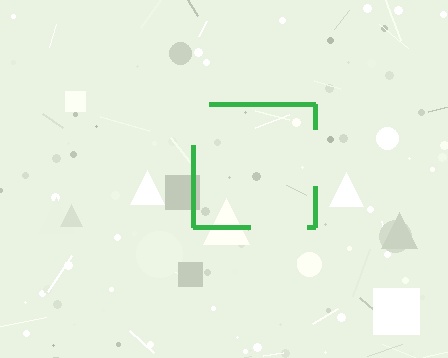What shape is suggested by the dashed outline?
The dashed outline suggests a square.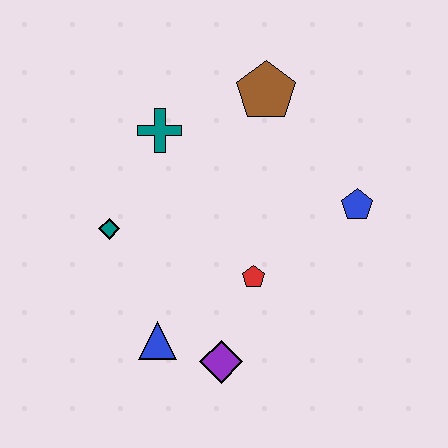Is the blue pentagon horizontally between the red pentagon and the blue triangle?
No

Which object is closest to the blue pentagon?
The red pentagon is closest to the blue pentagon.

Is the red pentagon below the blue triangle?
No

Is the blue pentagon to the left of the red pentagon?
No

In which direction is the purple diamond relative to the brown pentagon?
The purple diamond is below the brown pentagon.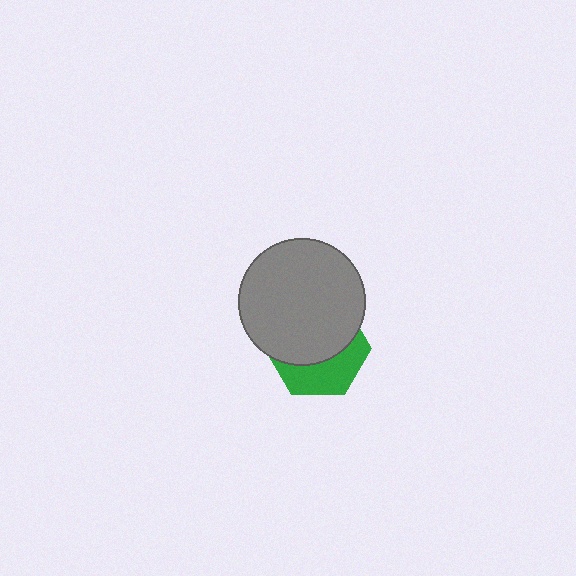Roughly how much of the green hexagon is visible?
A small part of it is visible (roughly 40%).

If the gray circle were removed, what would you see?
You would see the complete green hexagon.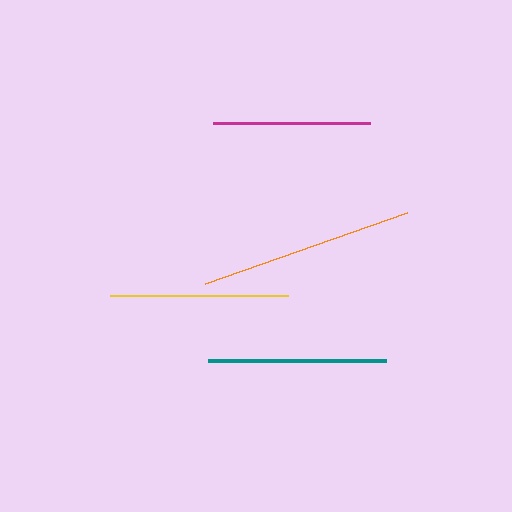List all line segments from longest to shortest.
From longest to shortest: orange, teal, yellow, magenta.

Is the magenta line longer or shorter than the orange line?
The orange line is longer than the magenta line.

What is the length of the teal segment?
The teal segment is approximately 178 pixels long.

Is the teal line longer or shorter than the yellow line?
The teal line is longer than the yellow line.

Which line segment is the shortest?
The magenta line is the shortest at approximately 157 pixels.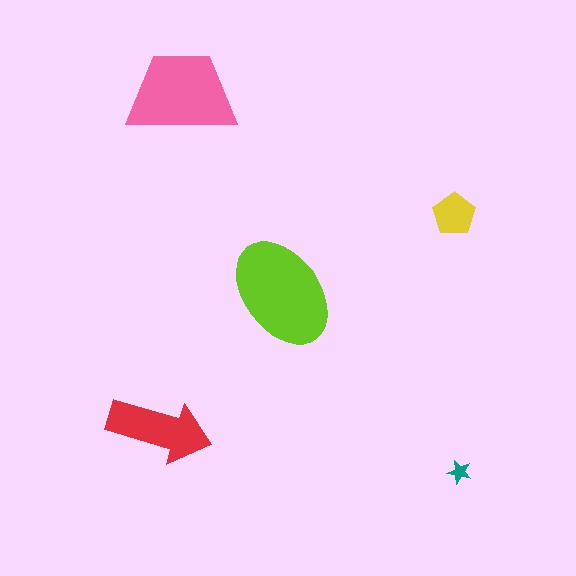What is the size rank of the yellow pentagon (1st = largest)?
4th.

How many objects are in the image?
There are 5 objects in the image.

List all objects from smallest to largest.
The teal star, the yellow pentagon, the red arrow, the pink trapezoid, the lime ellipse.